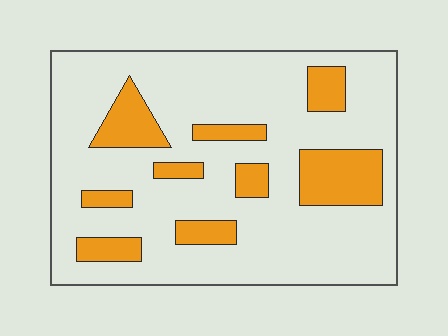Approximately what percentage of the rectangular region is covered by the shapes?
Approximately 20%.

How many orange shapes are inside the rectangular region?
9.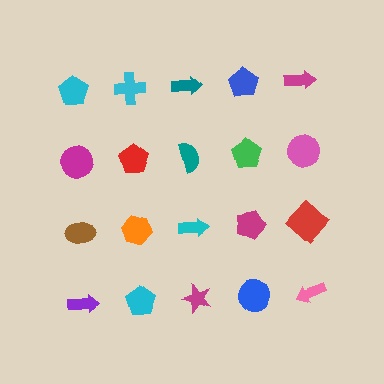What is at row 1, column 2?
A cyan cross.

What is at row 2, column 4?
A green pentagon.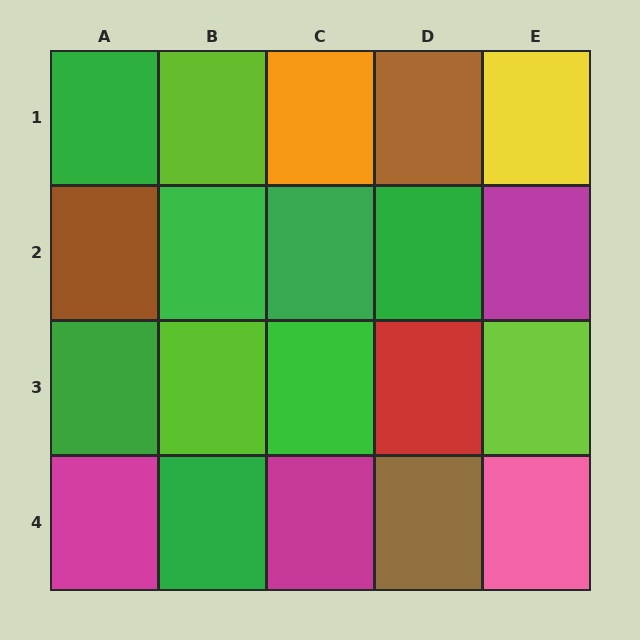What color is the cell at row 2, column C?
Green.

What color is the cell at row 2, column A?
Brown.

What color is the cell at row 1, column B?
Lime.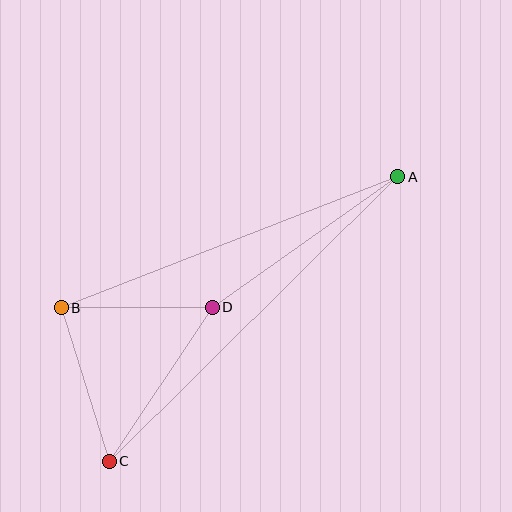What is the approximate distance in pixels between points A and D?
The distance between A and D is approximately 227 pixels.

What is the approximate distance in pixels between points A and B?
The distance between A and B is approximately 361 pixels.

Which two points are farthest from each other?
Points A and C are farthest from each other.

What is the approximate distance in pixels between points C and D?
The distance between C and D is approximately 186 pixels.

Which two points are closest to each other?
Points B and D are closest to each other.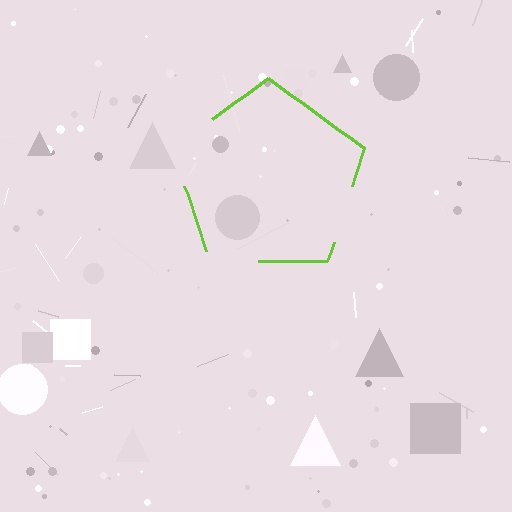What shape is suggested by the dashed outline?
The dashed outline suggests a pentagon.